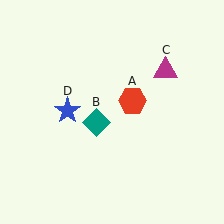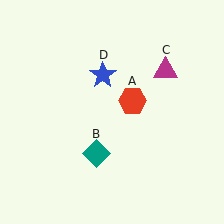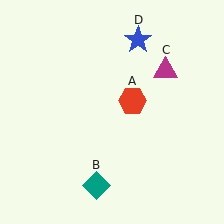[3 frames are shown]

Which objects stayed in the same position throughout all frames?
Red hexagon (object A) and magenta triangle (object C) remained stationary.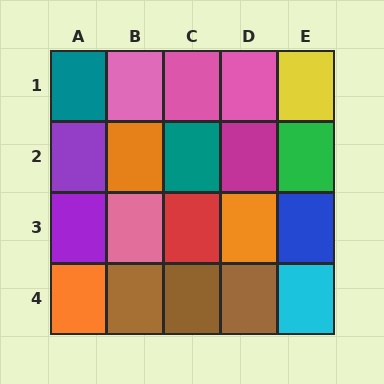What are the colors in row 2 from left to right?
Purple, orange, teal, magenta, green.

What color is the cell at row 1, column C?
Pink.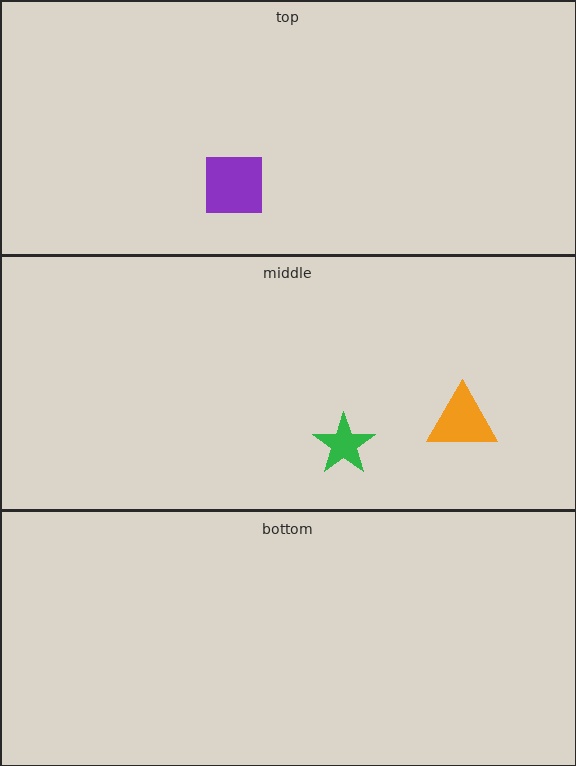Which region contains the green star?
The middle region.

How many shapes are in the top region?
1.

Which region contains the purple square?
The top region.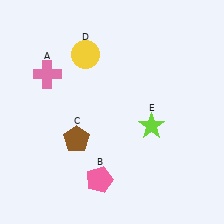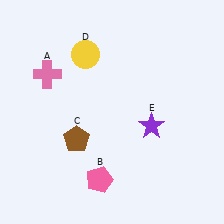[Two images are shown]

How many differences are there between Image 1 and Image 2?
There is 1 difference between the two images.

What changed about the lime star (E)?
In Image 1, E is lime. In Image 2, it changed to purple.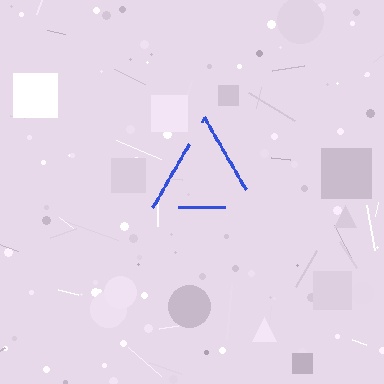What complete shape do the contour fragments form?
The contour fragments form a triangle.